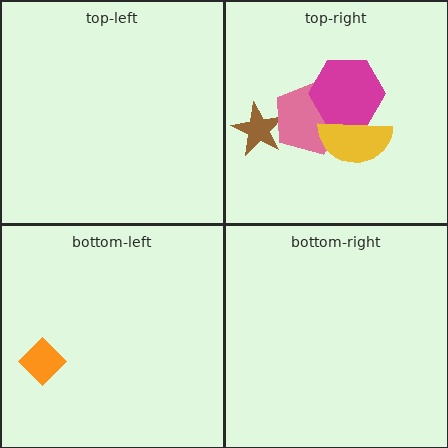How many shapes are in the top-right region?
4.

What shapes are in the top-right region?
The brown star, the pink pentagon, the magenta hexagon, the yellow semicircle.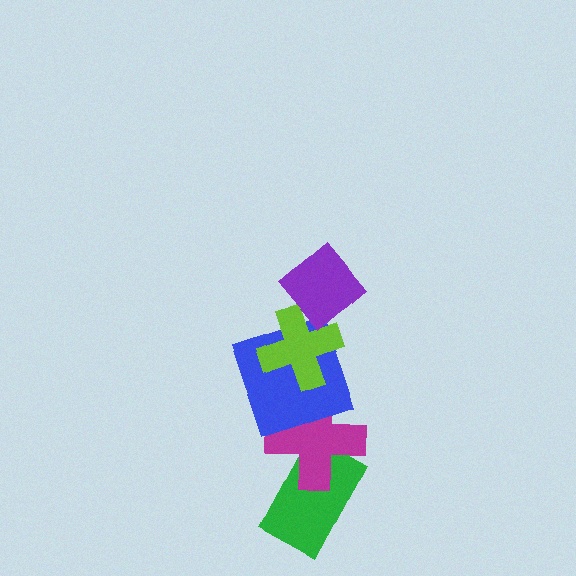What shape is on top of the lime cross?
The purple diamond is on top of the lime cross.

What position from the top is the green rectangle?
The green rectangle is 5th from the top.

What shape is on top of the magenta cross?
The blue square is on top of the magenta cross.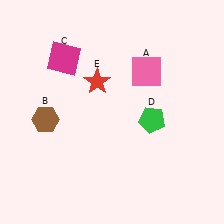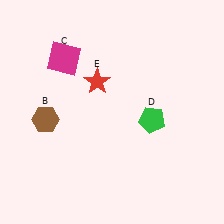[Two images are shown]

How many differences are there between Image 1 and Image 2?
There is 1 difference between the two images.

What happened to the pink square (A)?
The pink square (A) was removed in Image 2. It was in the top-right area of Image 1.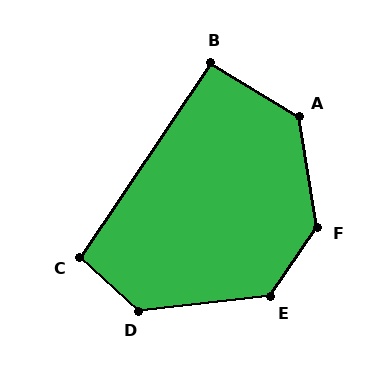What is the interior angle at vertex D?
Approximately 132 degrees (obtuse).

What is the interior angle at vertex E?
Approximately 131 degrees (obtuse).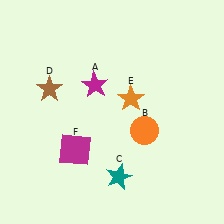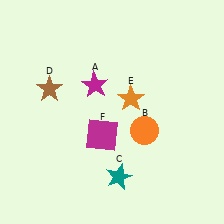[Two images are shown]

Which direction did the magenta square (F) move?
The magenta square (F) moved right.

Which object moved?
The magenta square (F) moved right.